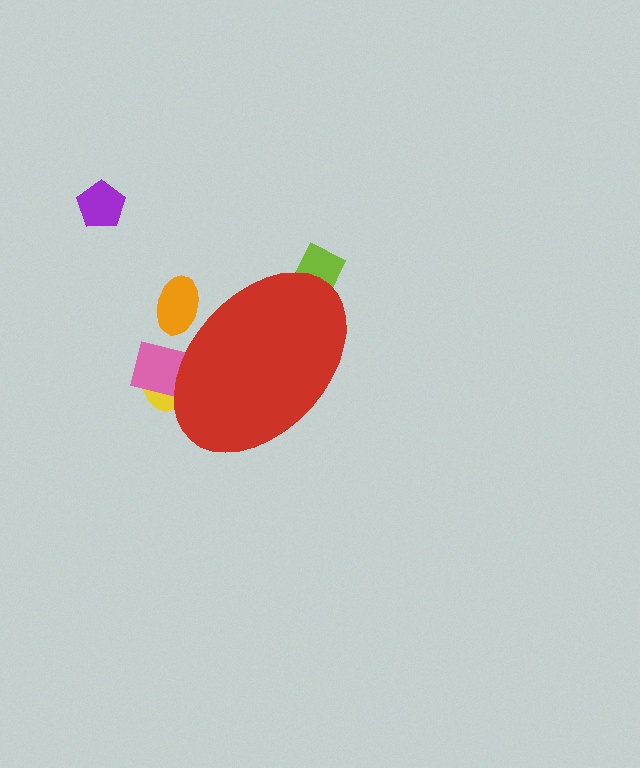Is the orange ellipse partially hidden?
Yes, the orange ellipse is partially hidden behind the red ellipse.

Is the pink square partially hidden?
Yes, the pink square is partially hidden behind the red ellipse.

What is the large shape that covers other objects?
A red ellipse.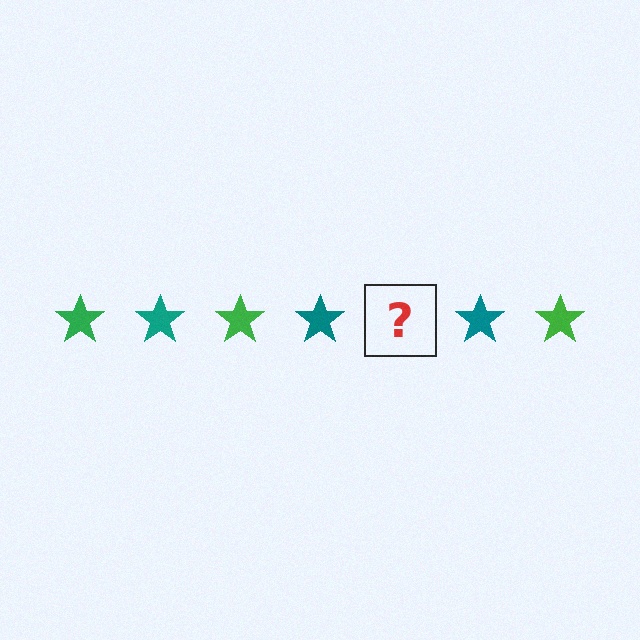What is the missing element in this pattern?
The missing element is a green star.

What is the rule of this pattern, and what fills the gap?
The rule is that the pattern cycles through green, teal stars. The gap should be filled with a green star.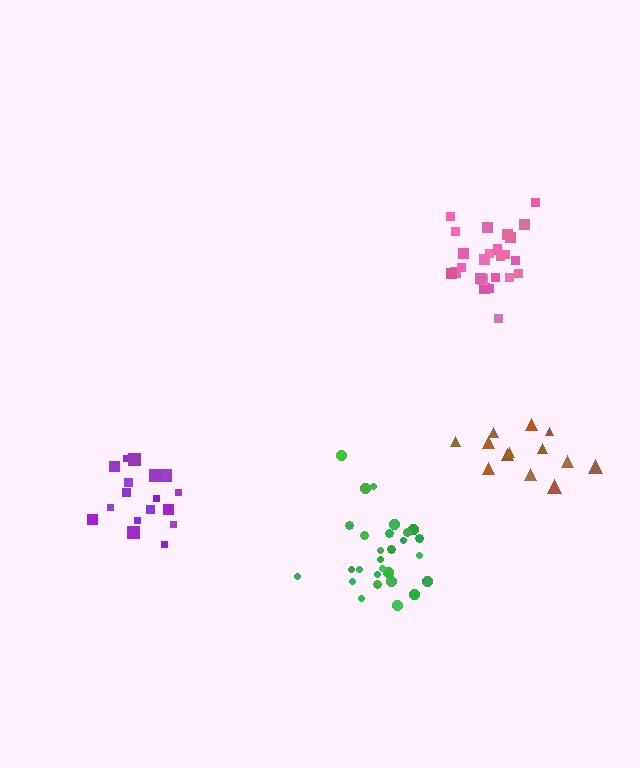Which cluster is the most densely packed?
Pink.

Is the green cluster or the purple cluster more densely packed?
Green.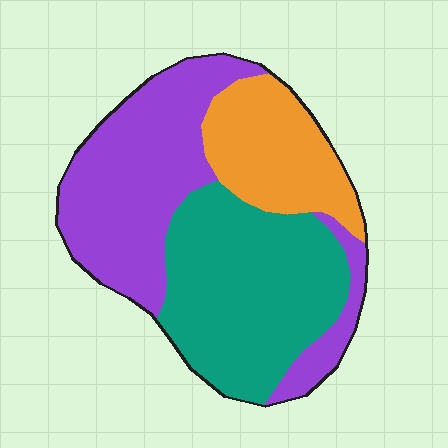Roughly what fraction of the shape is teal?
Teal covers around 40% of the shape.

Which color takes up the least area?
Orange, at roughly 20%.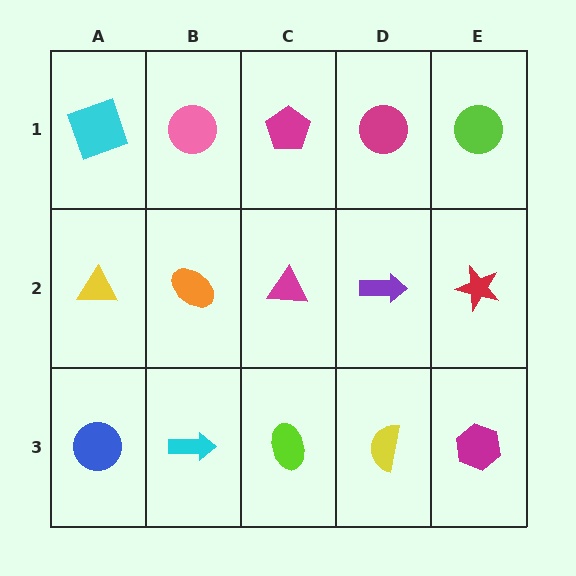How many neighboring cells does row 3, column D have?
3.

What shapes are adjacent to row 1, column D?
A purple arrow (row 2, column D), a magenta pentagon (row 1, column C), a lime circle (row 1, column E).